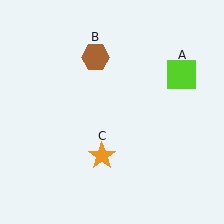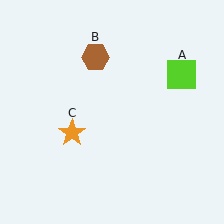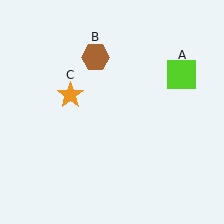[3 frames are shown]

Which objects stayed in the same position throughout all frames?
Lime square (object A) and brown hexagon (object B) remained stationary.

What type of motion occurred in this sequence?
The orange star (object C) rotated clockwise around the center of the scene.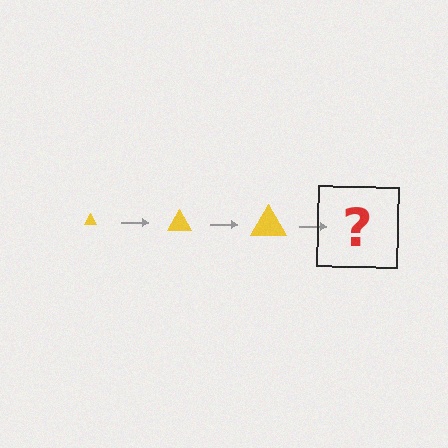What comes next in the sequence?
The next element should be a yellow triangle, larger than the previous one.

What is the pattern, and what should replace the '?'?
The pattern is that the triangle gets progressively larger each step. The '?' should be a yellow triangle, larger than the previous one.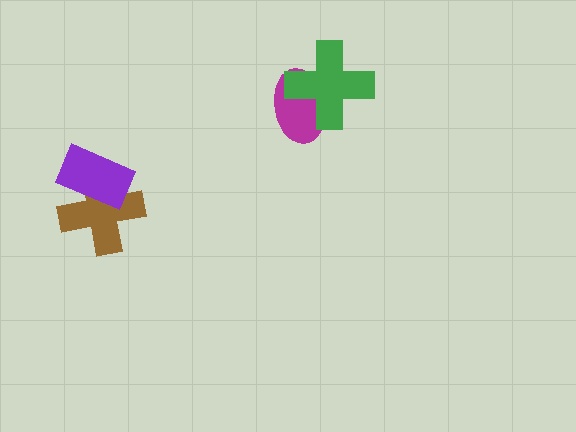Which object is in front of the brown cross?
The purple rectangle is in front of the brown cross.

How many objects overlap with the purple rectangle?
1 object overlaps with the purple rectangle.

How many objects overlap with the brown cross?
1 object overlaps with the brown cross.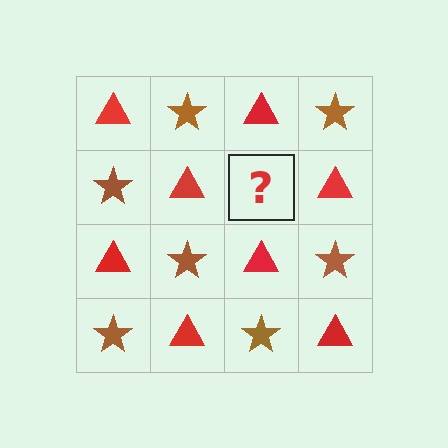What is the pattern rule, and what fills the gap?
The rule is that it alternates red triangle and brown star in a checkerboard pattern. The gap should be filled with a brown star.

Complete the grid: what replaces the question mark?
The question mark should be replaced with a brown star.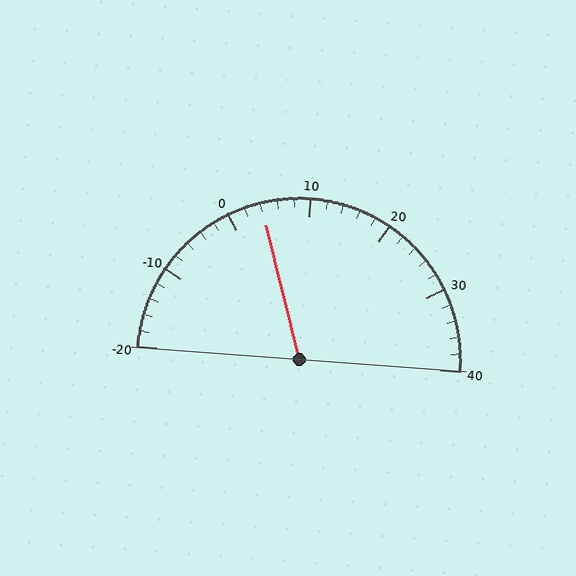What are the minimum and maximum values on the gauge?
The gauge ranges from -20 to 40.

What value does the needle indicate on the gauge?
The needle indicates approximately 4.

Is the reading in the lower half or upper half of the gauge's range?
The reading is in the lower half of the range (-20 to 40).